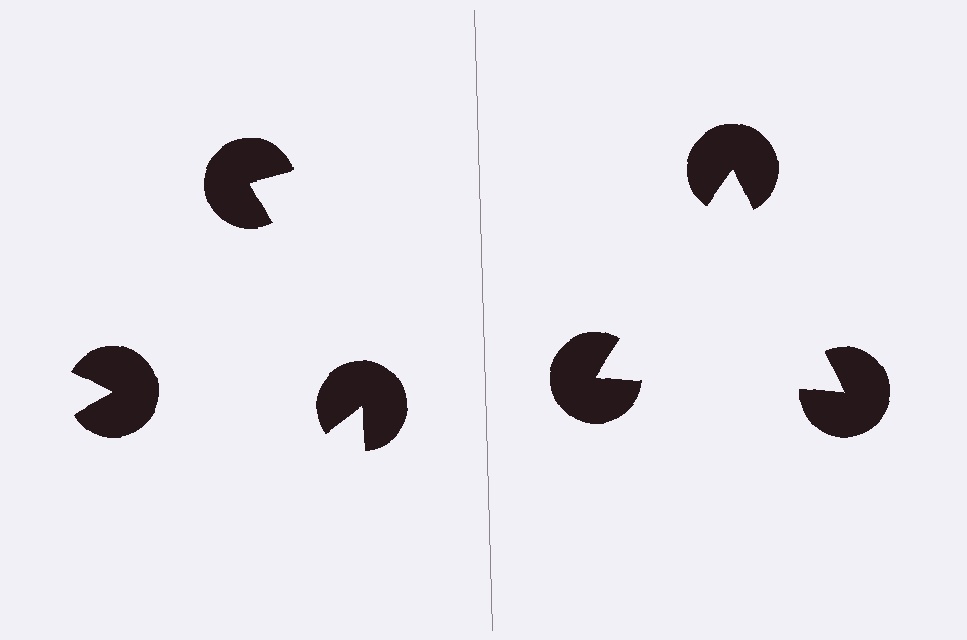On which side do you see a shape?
An illusory triangle appears on the right side. On the left side the wedge cuts are rotated, so no coherent shape forms.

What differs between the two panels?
The pac-man discs are positioned identically on both sides; only the wedge orientations differ. On the right they align to a triangle; on the left they are misaligned.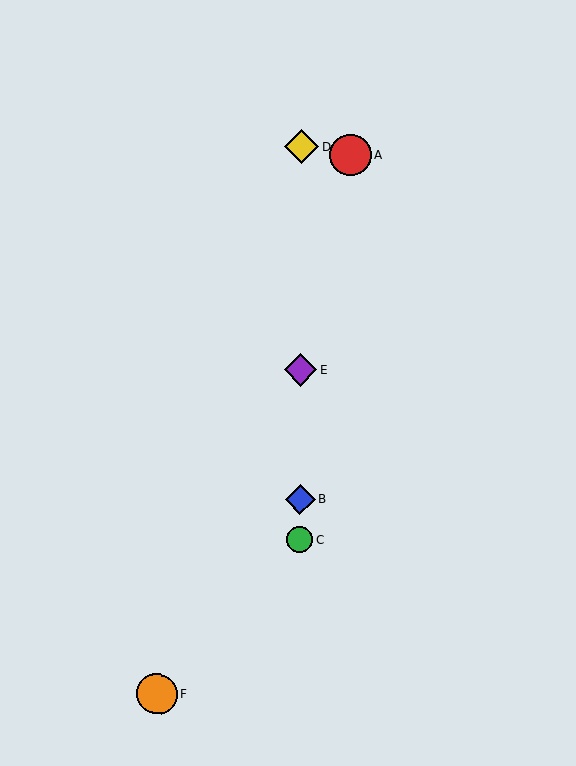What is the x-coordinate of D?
Object D is at x≈301.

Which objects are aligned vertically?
Objects B, C, D, E are aligned vertically.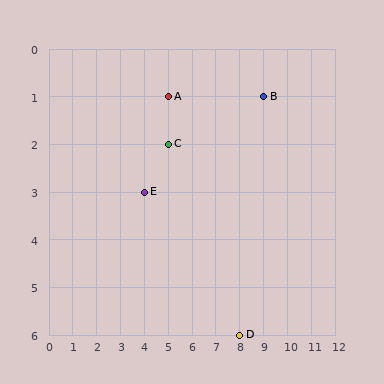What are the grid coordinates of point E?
Point E is at grid coordinates (4, 3).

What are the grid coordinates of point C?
Point C is at grid coordinates (5, 2).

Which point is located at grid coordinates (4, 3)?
Point E is at (4, 3).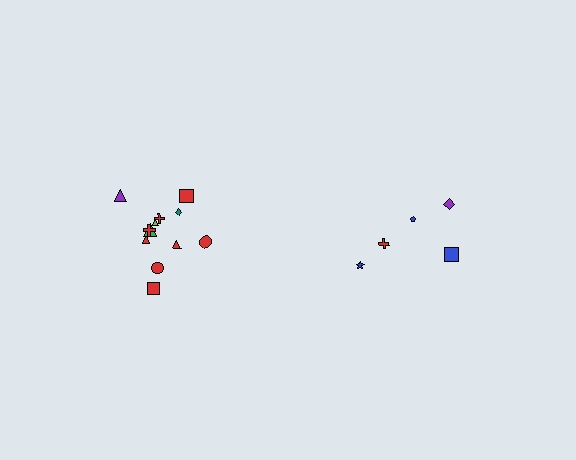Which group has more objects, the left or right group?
The left group.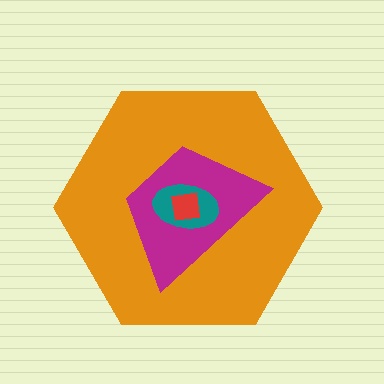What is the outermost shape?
The orange hexagon.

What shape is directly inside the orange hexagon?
The magenta trapezoid.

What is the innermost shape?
The red square.